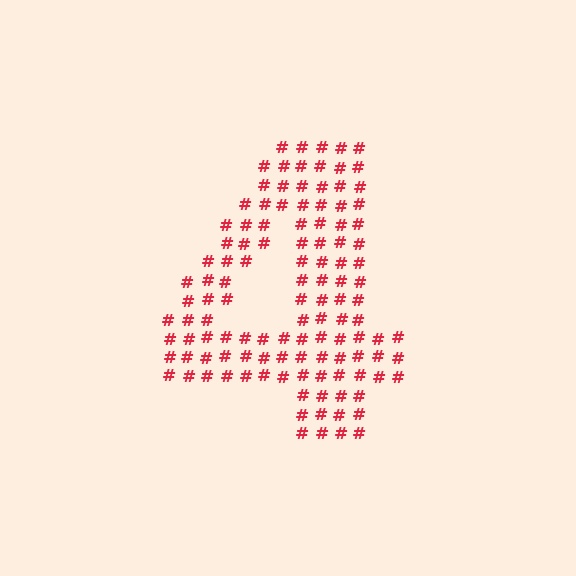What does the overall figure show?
The overall figure shows the digit 4.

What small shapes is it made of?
It is made of small hash symbols.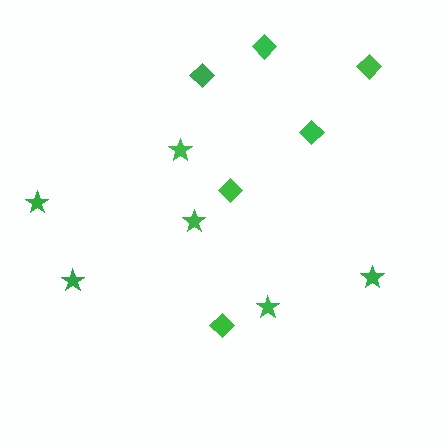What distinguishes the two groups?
There are 2 groups: one group of diamonds (6) and one group of stars (6).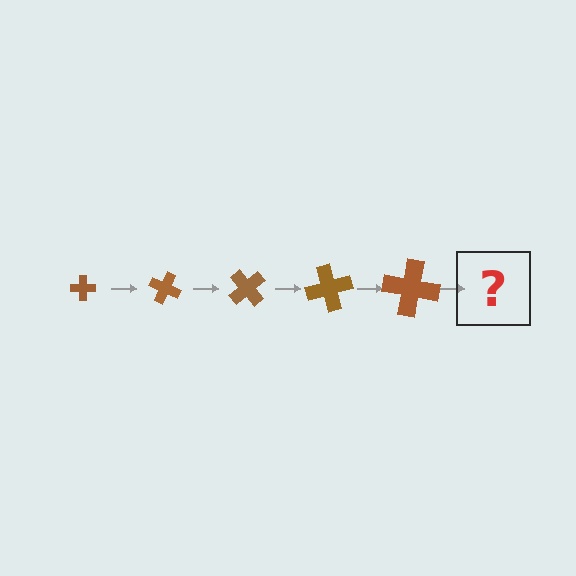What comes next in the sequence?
The next element should be a cross, larger than the previous one and rotated 125 degrees from the start.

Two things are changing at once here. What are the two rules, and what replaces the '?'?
The two rules are that the cross grows larger each step and it rotates 25 degrees each step. The '?' should be a cross, larger than the previous one and rotated 125 degrees from the start.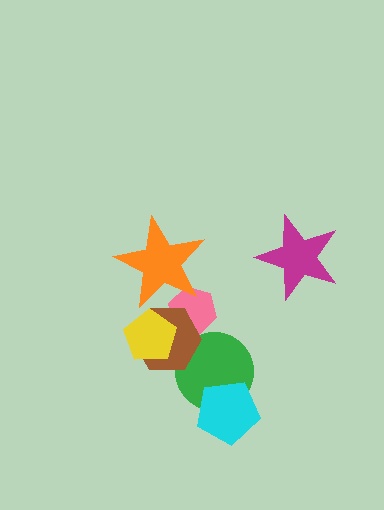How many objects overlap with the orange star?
1 object overlaps with the orange star.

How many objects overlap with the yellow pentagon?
1 object overlaps with the yellow pentagon.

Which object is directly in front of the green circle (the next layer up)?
The brown hexagon is directly in front of the green circle.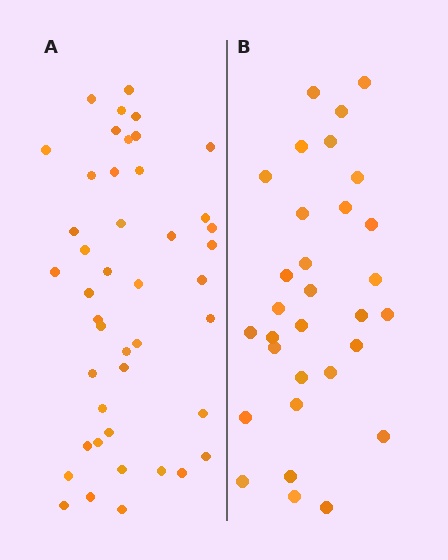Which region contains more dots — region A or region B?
Region A (the left region) has more dots.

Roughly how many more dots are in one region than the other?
Region A has approximately 15 more dots than region B.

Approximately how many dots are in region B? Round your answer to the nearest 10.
About 30 dots. (The exact count is 31, which rounds to 30.)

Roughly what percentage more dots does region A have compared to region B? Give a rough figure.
About 40% more.